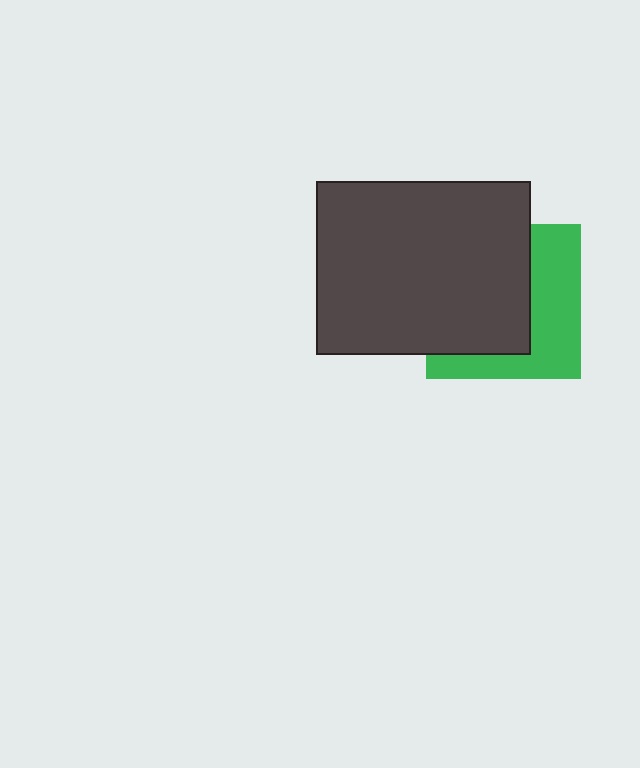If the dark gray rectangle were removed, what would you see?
You would see the complete green square.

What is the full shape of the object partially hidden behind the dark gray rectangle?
The partially hidden object is a green square.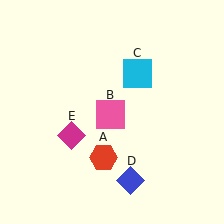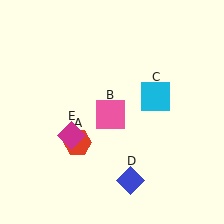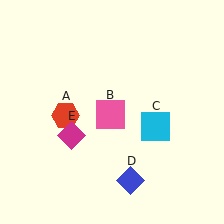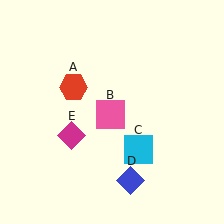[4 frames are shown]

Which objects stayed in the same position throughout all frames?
Pink square (object B) and blue diamond (object D) and magenta diamond (object E) remained stationary.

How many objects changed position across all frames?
2 objects changed position: red hexagon (object A), cyan square (object C).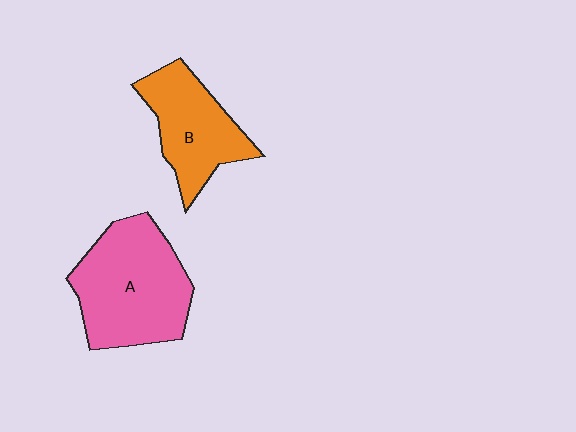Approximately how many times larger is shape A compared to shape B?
Approximately 1.4 times.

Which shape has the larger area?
Shape A (pink).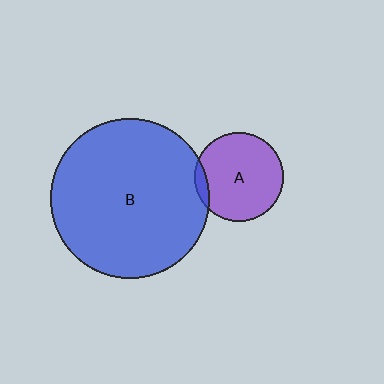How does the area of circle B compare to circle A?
Approximately 3.2 times.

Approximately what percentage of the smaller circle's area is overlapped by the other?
Approximately 5%.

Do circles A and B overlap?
Yes.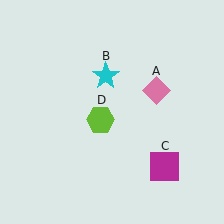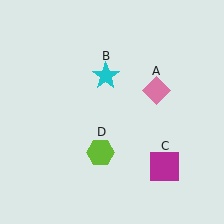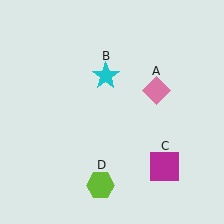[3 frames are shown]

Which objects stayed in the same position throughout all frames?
Pink diamond (object A) and cyan star (object B) and magenta square (object C) remained stationary.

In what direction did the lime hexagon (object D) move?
The lime hexagon (object D) moved down.